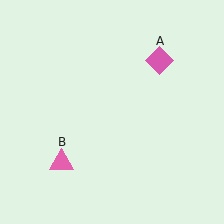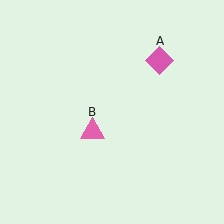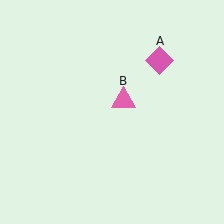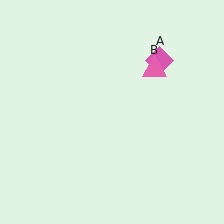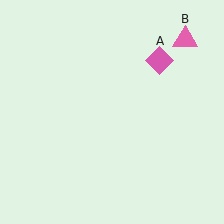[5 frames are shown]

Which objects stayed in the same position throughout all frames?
Pink diamond (object A) remained stationary.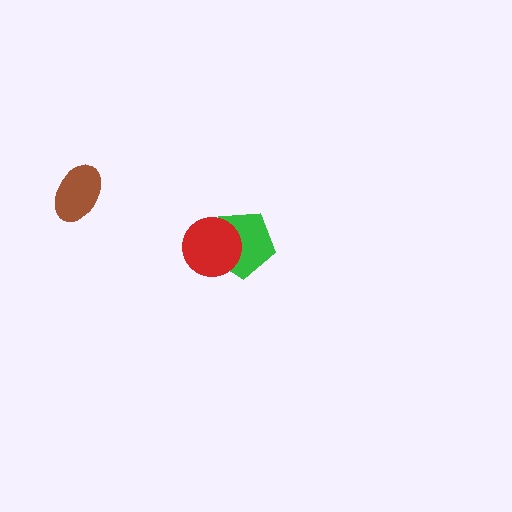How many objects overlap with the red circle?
1 object overlaps with the red circle.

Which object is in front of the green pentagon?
The red circle is in front of the green pentagon.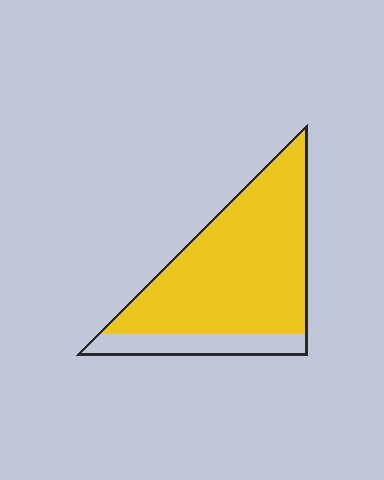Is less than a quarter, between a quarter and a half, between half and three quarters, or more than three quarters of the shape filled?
More than three quarters.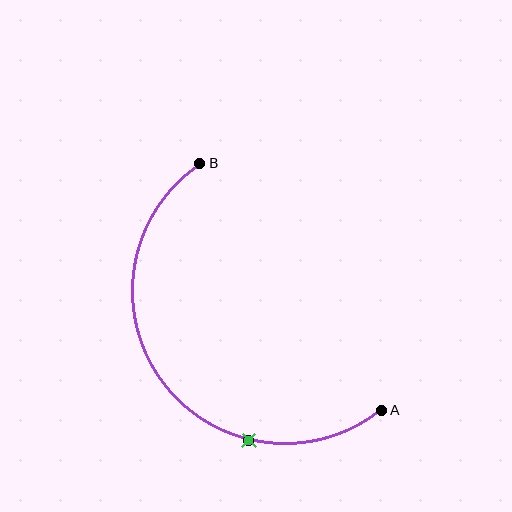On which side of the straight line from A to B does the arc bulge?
The arc bulges below and to the left of the straight line connecting A and B.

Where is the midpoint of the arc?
The arc midpoint is the point on the curve farthest from the straight line joining A and B. It sits below and to the left of that line.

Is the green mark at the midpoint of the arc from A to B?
No. The green mark lies on the arc but is closer to endpoint A. The arc midpoint would be at the point on the curve equidistant along the arc from both A and B.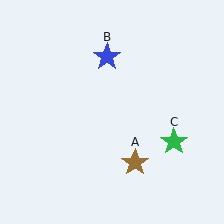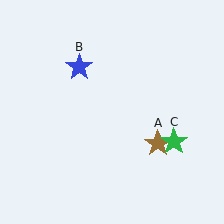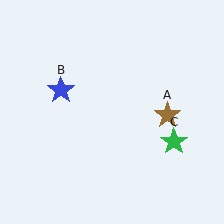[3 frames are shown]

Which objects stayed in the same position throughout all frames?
Green star (object C) remained stationary.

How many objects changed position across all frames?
2 objects changed position: brown star (object A), blue star (object B).